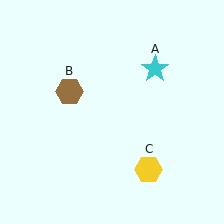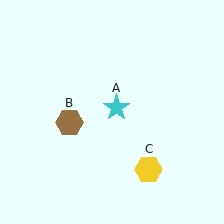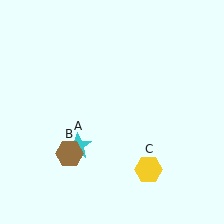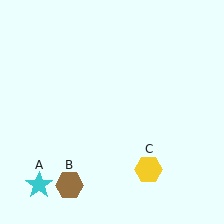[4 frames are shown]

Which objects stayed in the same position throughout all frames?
Yellow hexagon (object C) remained stationary.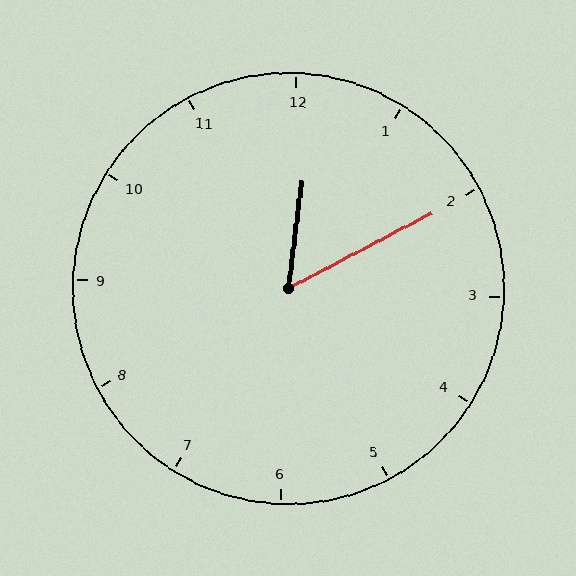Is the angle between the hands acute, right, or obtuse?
It is acute.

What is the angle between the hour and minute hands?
Approximately 55 degrees.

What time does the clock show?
12:10.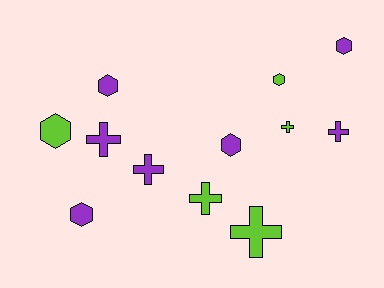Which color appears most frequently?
Purple, with 7 objects.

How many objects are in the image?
There are 12 objects.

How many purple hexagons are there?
There are 4 purple hexagons.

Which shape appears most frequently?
Cross, with 6 objects.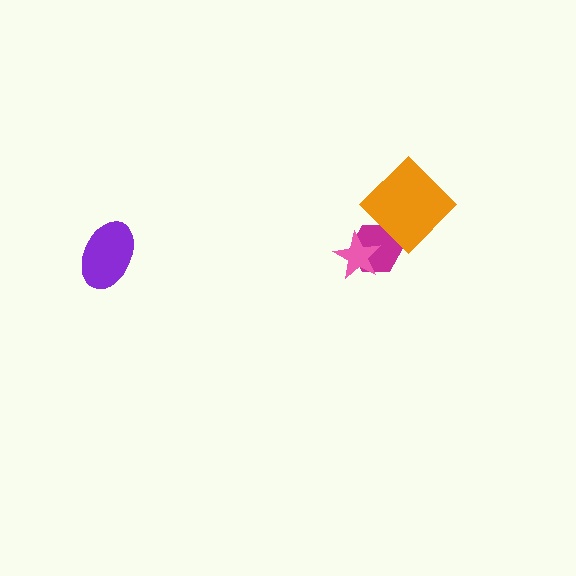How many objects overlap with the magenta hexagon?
2 objects overlap with the magenta hexagon.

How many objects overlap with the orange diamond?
1 object overlaps with the orange diamond.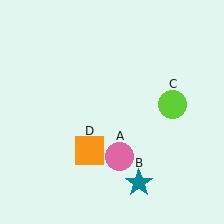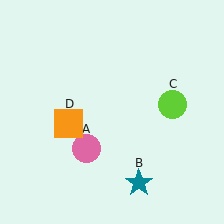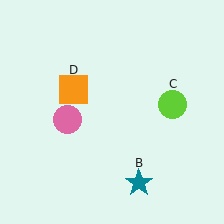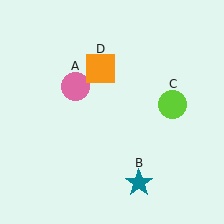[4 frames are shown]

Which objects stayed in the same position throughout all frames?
Teal star (object B) and lime circle (object C) remained stationary.